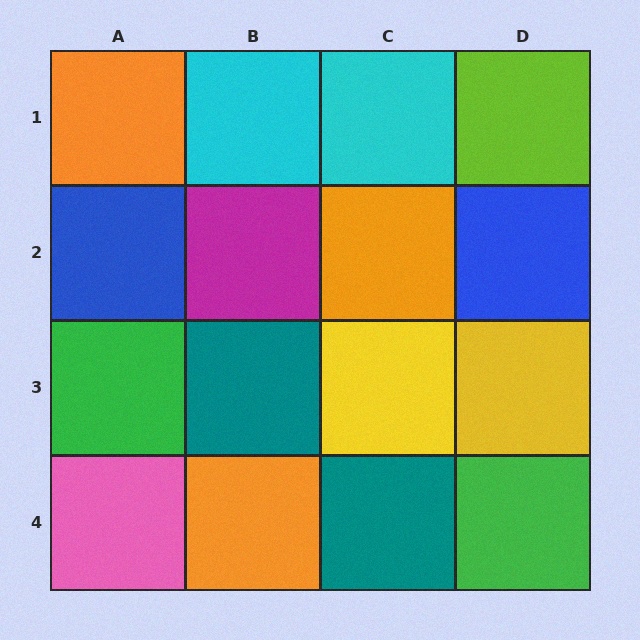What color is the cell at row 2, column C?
Orange.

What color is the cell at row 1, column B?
Cyan.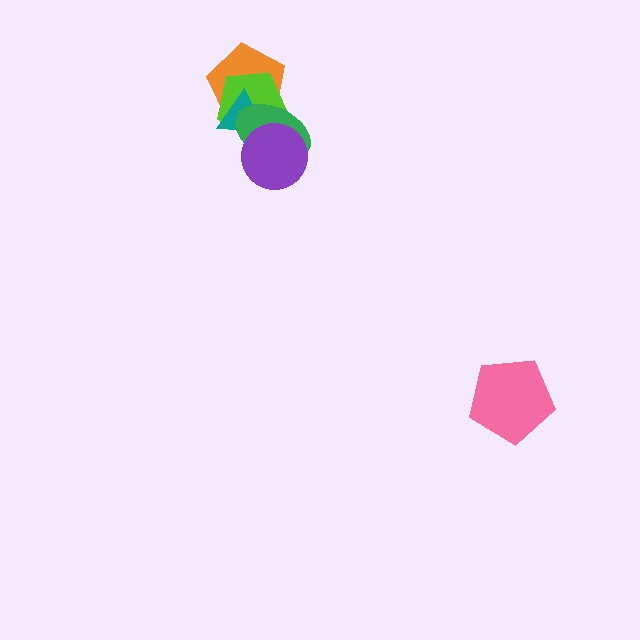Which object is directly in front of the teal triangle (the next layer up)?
The green ellipse is directly in front of the teal triangle.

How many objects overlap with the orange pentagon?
3 objects overlap with the orange pentagon.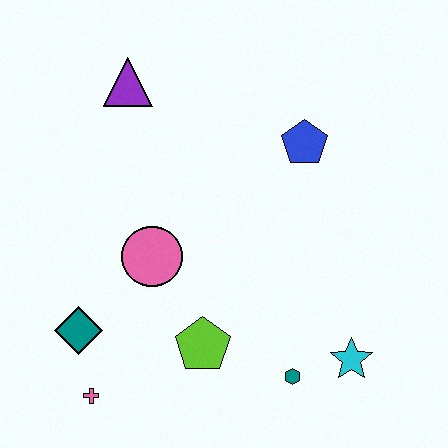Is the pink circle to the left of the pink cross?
No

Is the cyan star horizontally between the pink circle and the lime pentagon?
No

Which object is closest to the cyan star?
The teal hexagon is closest to the cyan star.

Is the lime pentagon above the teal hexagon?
Yes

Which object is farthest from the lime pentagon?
The purple triangle is farthest from the lime pentagon.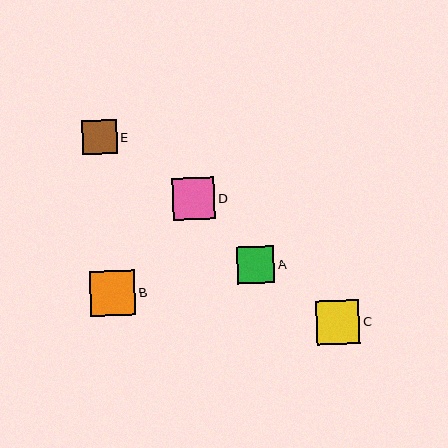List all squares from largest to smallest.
From largest to smallest: B, C, D, A, E.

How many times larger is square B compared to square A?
Square B is approximately 1.2 times the size of square A.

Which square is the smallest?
Square E is the smallest with a size of approximately 34 pixels.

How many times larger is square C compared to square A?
Square C is approximately 1.2 times the size of square A.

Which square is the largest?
Square B is the largest with a size of approximately 45 pixels.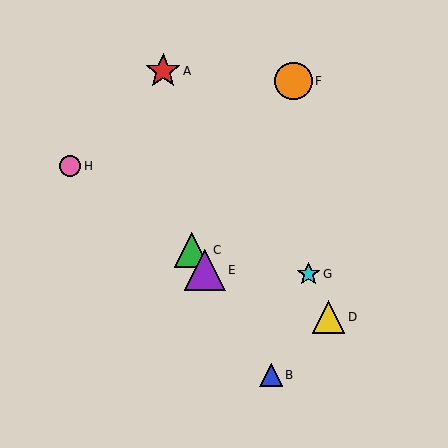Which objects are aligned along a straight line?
Objects B, C, E are aligned along a straight line.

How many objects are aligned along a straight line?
3 objects (B, C, E) are aligned along a straight line.